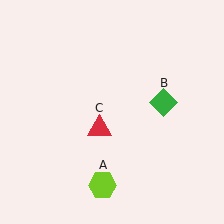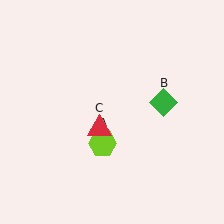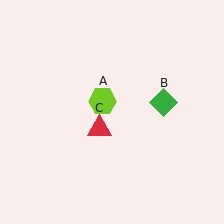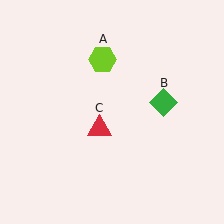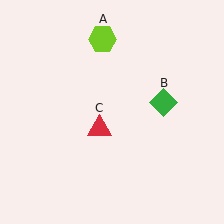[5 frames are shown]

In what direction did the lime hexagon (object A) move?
The lime hexagon (object A) moved up.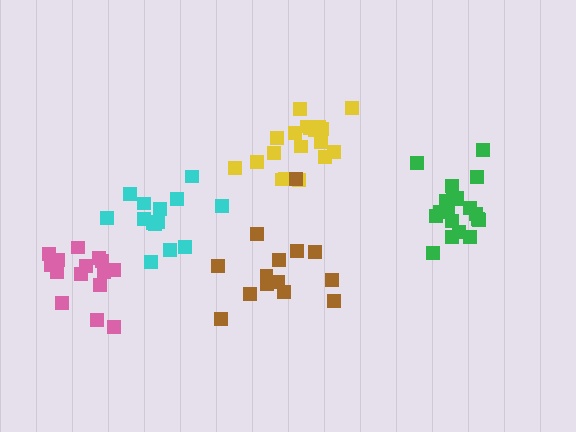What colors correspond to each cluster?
The clusters are colored: green, yellow, brown, pink, cyan.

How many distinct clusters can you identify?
There are 5 distinct clusters.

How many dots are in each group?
Group 1: 20 dots, Group 2: 19 dots, Group 3: 14 dots, Group 4: 15 dots, Group 5: 14 dots (82 total).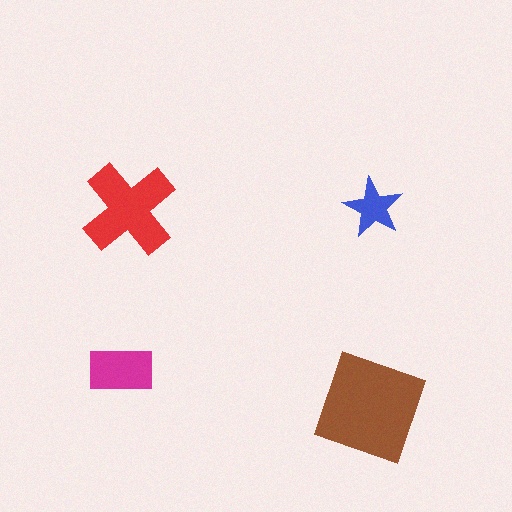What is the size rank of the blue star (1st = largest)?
4th.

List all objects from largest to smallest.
The brown square, the red cross, the magenta rectangle, the blue star.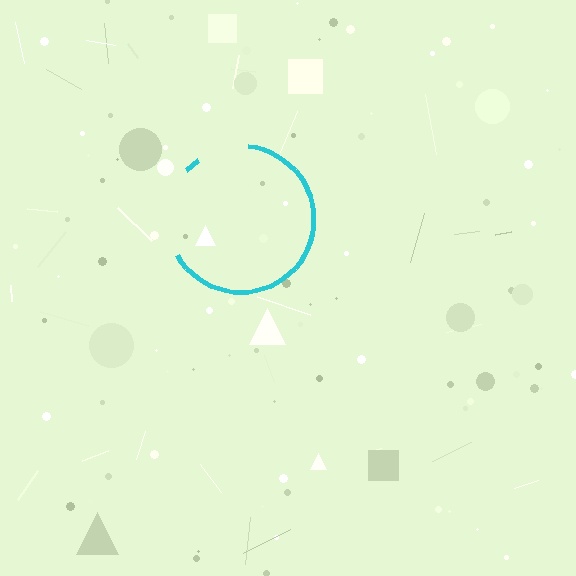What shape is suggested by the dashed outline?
The dashed outline suggests a circle.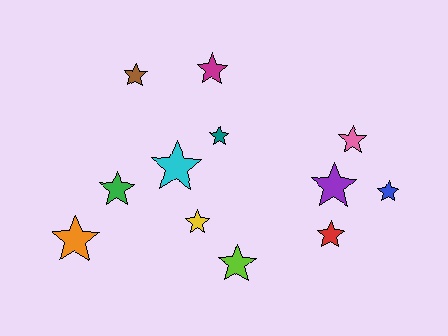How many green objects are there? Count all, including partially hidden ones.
There is 1 green object.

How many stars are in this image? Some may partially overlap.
There are 12 stars.